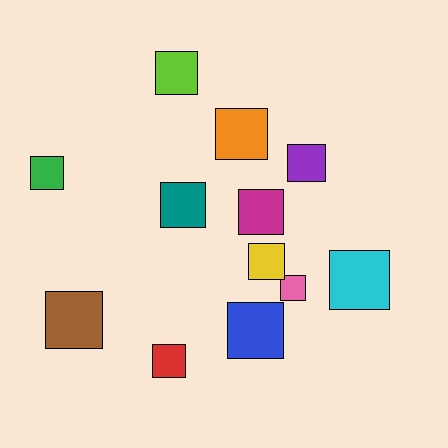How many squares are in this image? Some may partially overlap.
There are 12 squares.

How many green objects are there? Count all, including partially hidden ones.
There is 1 green object.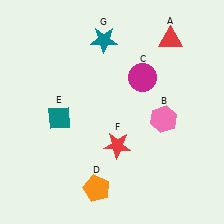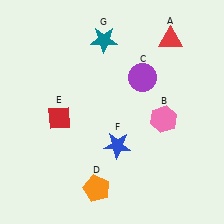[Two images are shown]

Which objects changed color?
C changed from magenta to purple. E changed from teal to red. F changed from red to blue.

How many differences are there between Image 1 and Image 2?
There are 3 differences between the two images.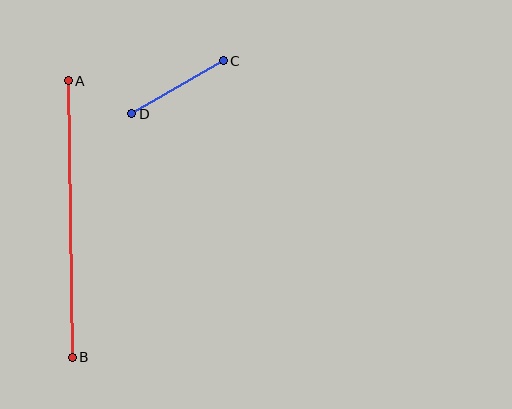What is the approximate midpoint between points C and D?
The midpoint is at approximately (178, 87) pixels.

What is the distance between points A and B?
The distance is approximately 276 pixels.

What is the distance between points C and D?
The distance is approximately 106 pixels.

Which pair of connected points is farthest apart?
Points A and B are farthest apart.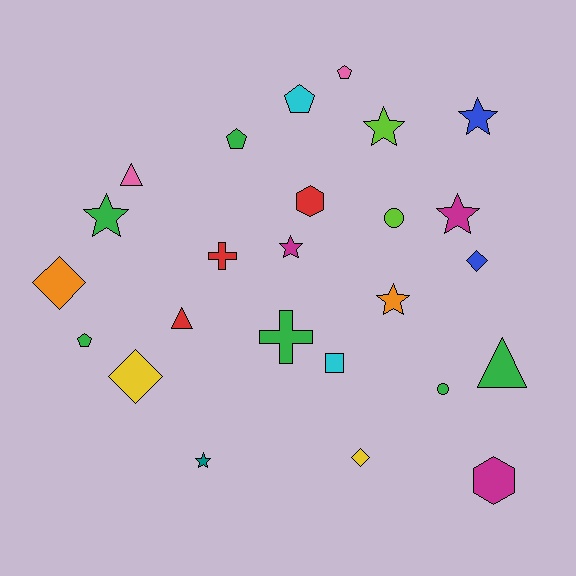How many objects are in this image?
There are 25 objects.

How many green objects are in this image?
There are 6 green objects.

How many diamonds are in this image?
There are 4 diamonds.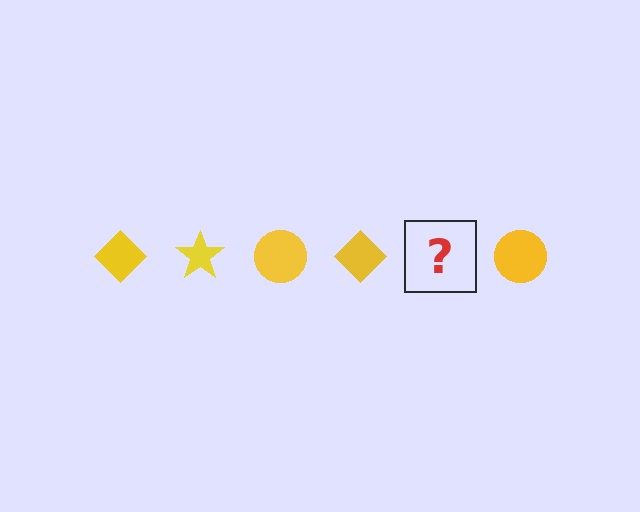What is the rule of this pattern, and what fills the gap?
The rule is that the pattern cycles through diamond, star, circle shapes in yellow. The gap should be filled with a yellow star.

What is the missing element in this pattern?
The missing element is a yellow star.